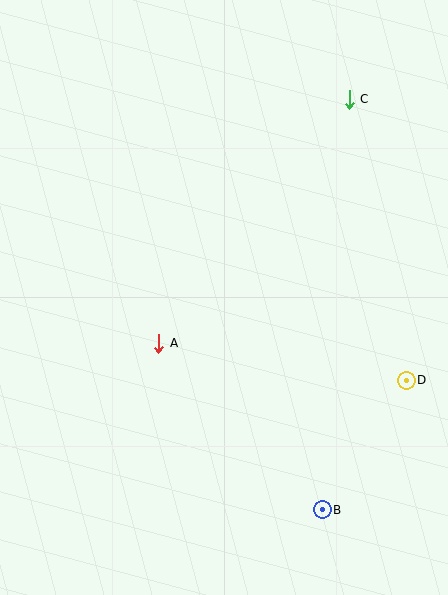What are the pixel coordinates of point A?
Point A is at (159, 343).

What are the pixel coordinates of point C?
Point C is at (349, 99).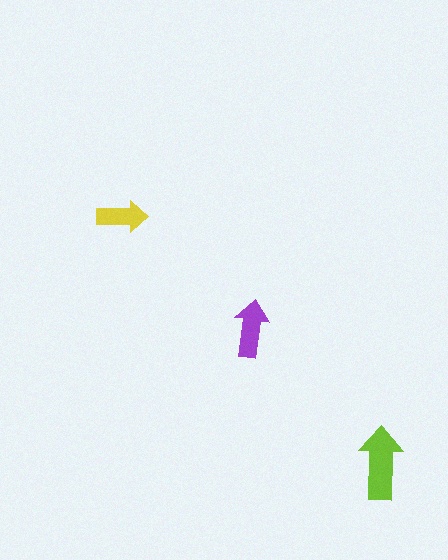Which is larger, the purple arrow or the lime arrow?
The lime one.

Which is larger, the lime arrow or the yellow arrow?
The lime one.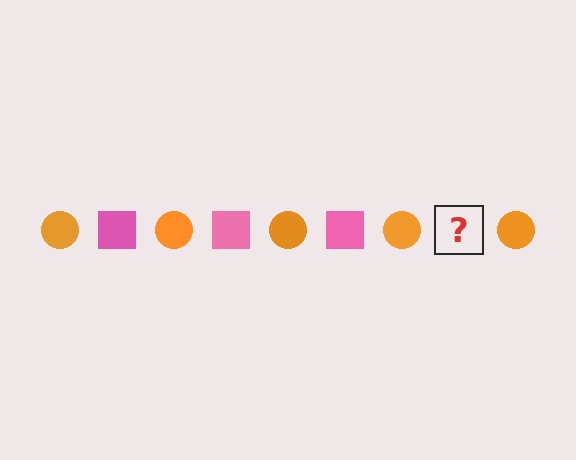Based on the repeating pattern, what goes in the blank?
The blank should be a pink square.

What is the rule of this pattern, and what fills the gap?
The rule is that the pattern alternates between orange circle and pink square. The gap should be filled with a pink square.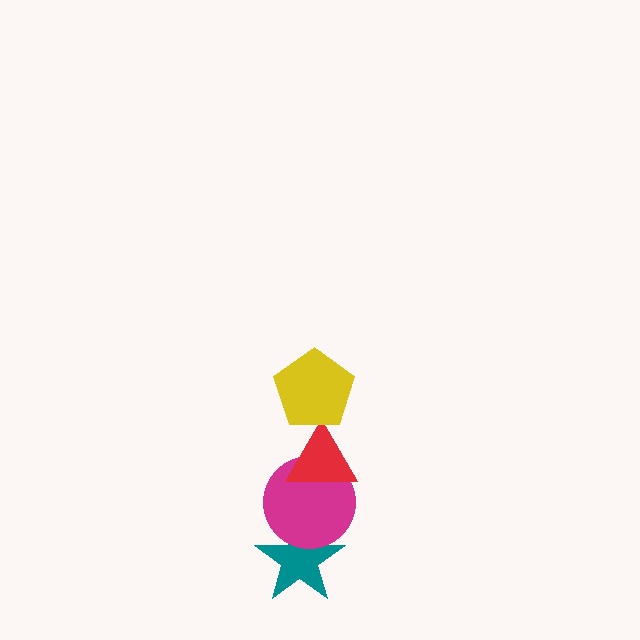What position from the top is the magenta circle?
The magenta circle is 3rd from the top.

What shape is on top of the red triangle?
The yellow pentagon is on top of the red triangle.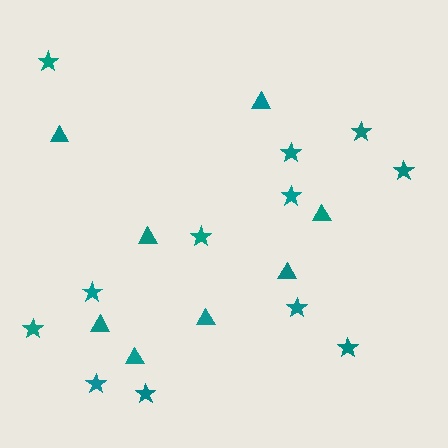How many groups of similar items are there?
There are 2 groups: one group of stars (12) and one group of triangles (8).